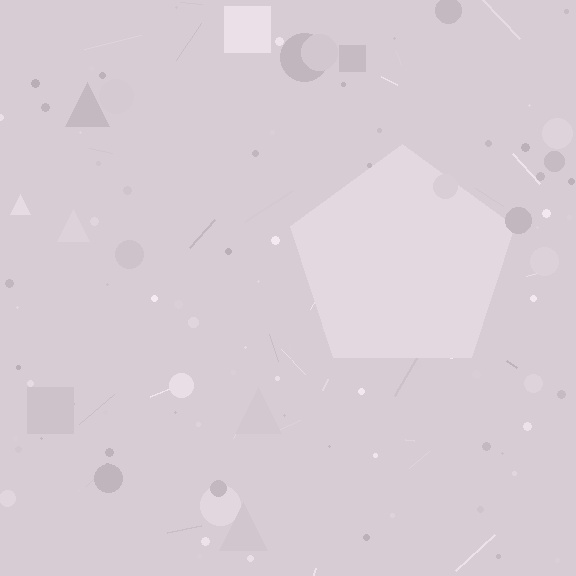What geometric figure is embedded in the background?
A pentagon is embedded in the background.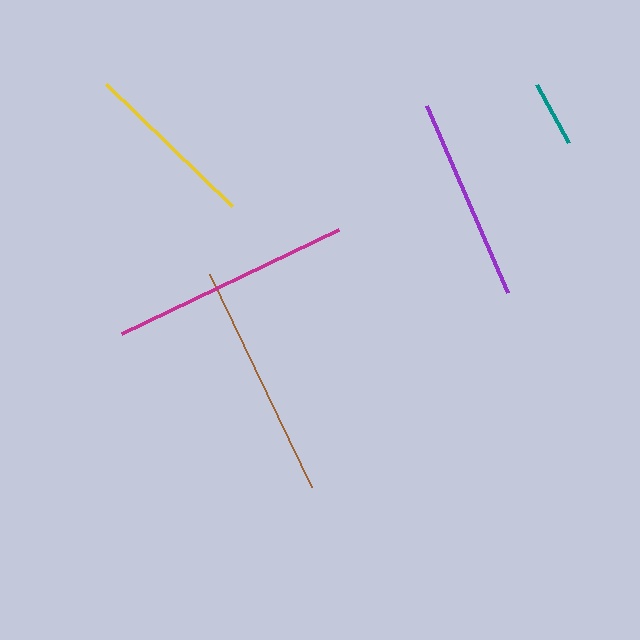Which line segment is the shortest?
The teal line is the shortest at approximately 66 pixels.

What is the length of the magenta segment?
The magenta segment is approximately 240 pixels long.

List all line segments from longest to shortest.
From longest to shortest: magenta, brown, purple, yellow, teal.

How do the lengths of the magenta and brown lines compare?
The magenta and brown lines are approximately the same length.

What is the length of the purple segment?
The purple segment is approximately 204 pixels long.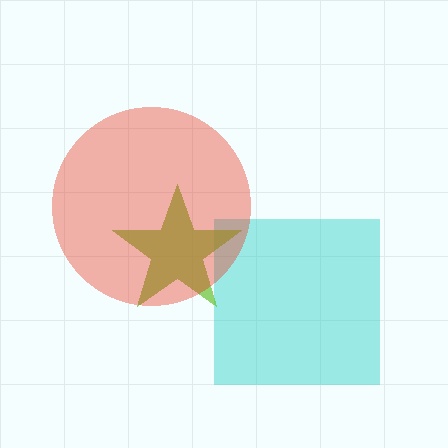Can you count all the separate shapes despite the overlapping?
Yes, there are 3 separate shapes.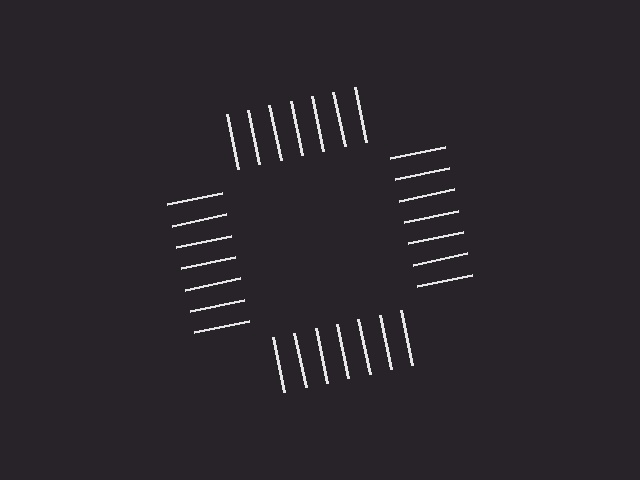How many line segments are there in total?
28 — 7 along each of the 4 edges.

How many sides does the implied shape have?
4 sides — the line-ends trace a square.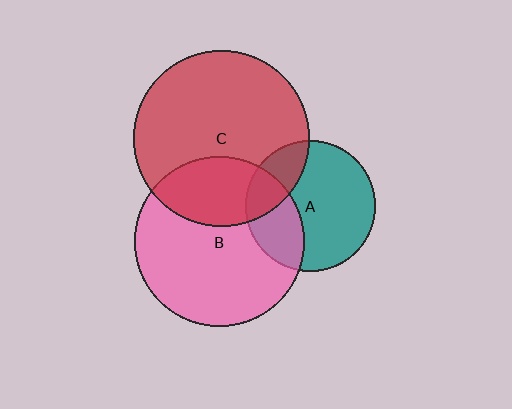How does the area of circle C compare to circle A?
Approximately 1.8 times.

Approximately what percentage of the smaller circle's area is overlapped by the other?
Approximately 20%.